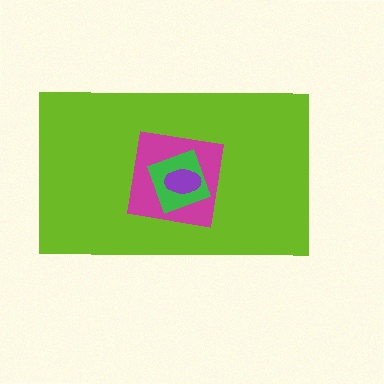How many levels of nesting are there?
4.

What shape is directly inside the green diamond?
The purple ellipse.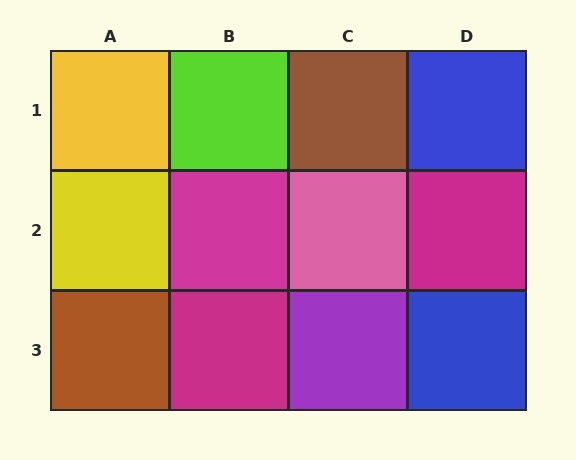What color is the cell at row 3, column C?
Purple.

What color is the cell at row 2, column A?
Yellow.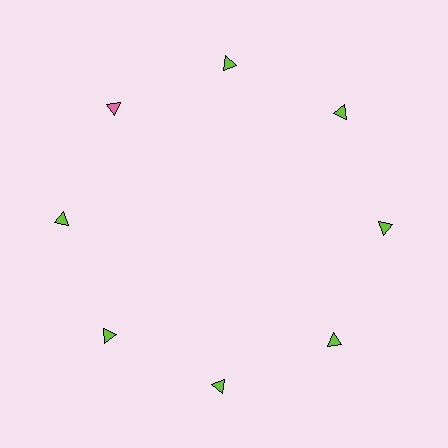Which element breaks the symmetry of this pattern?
The pink triangle at roughly the 10 o'clock position breaks the symmetry. All other shapes are lime triangles.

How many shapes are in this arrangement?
There are 8 shapes arranged in a ring pattern.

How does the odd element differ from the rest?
It has a different color: pink instead of lime.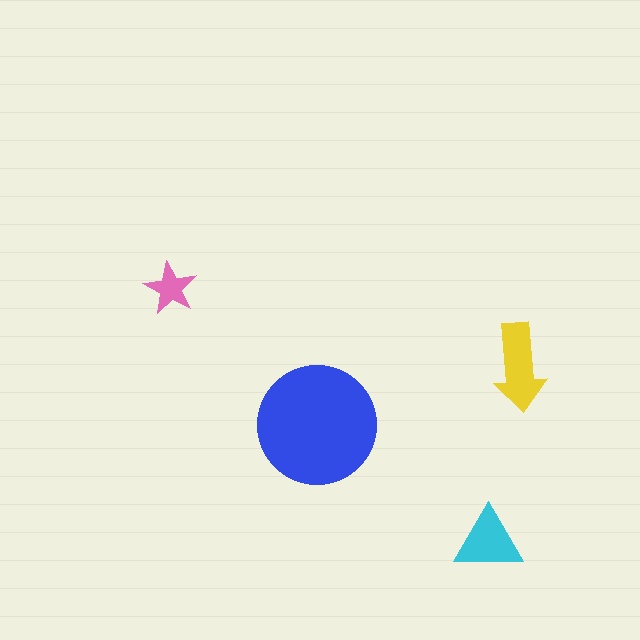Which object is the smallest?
The pink star.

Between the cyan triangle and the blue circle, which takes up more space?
The blue circle.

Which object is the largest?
The blue circle.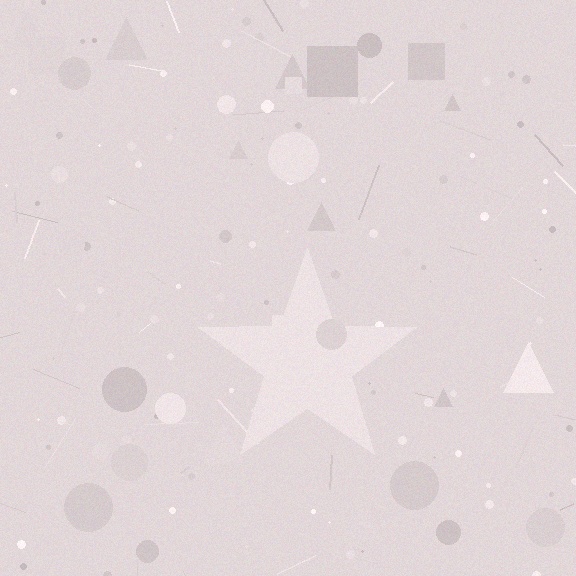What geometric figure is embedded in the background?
A star is embedded in the background.